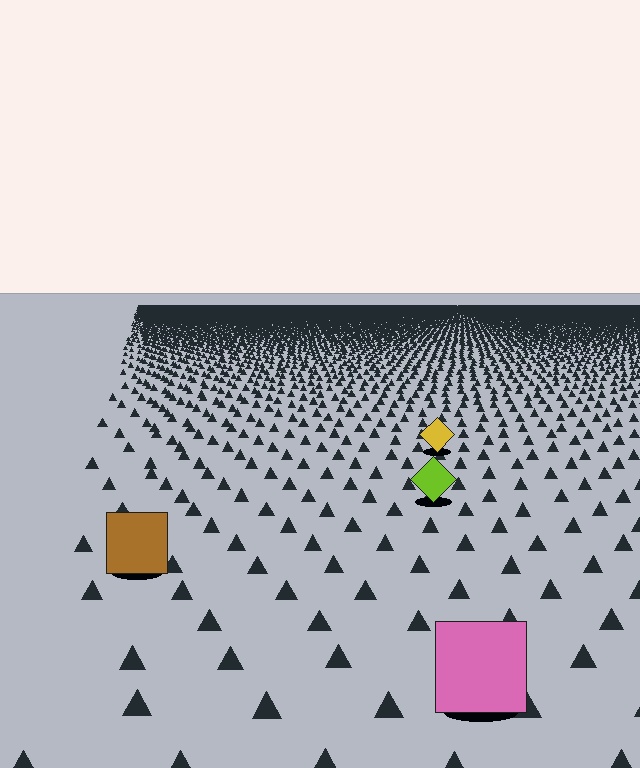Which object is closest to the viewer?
The pink square is closest. The texture marks near it are larger and more spread out.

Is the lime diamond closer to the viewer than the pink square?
No. The pink square is closer — you can tell from the texture gradient: the ground texture is coarser near it.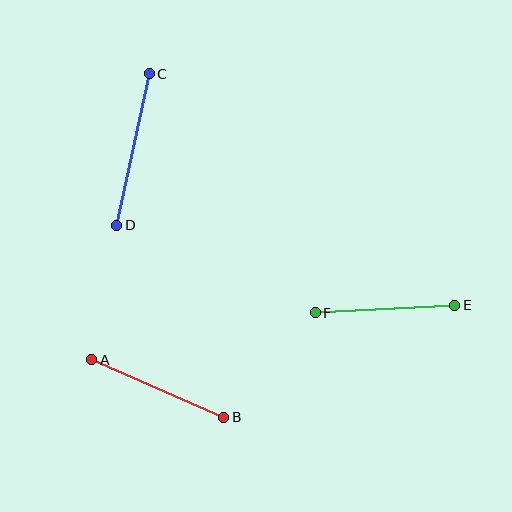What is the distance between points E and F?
The distance is approximately 140 pixels.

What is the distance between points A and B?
The distance is approximately 144 pixels.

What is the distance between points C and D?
The distance is approximately 155 pixels.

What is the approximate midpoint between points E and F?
The midpoint is at approximately (385, 309) pixels.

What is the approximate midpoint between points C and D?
The midpoint is at approximately (133, 150) pixels.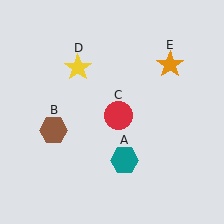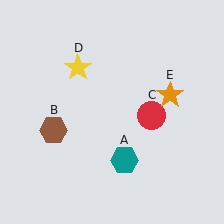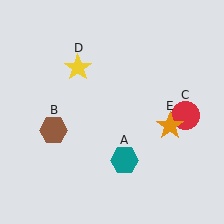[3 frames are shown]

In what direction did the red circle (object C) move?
The red circle (object C) moved right.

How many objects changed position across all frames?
2 objects changed position: red circle (object C), orange star (object E).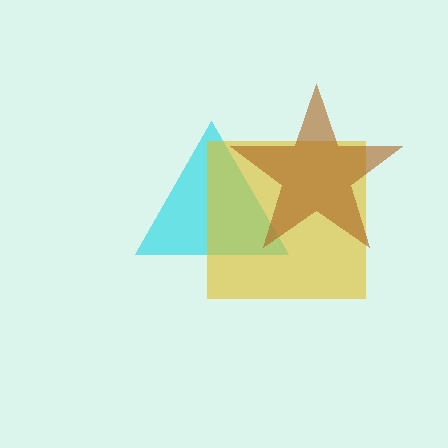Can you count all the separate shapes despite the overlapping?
Yes, there are 3 separate shapes.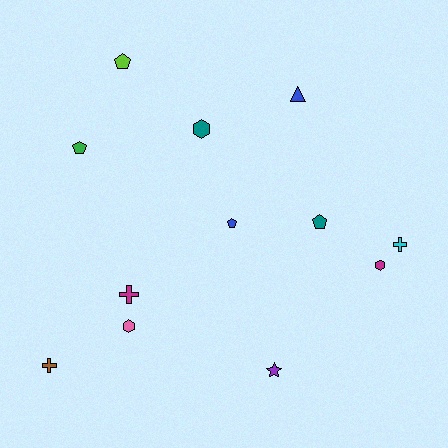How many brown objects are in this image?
There is 1 brown object.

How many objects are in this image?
There are 12 objects.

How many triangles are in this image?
There is 1 triangle.